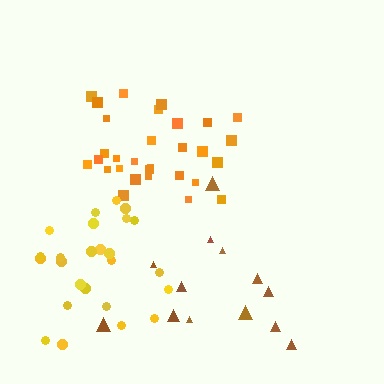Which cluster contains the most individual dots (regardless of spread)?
Orange (30).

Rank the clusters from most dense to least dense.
orange, yellow, brown.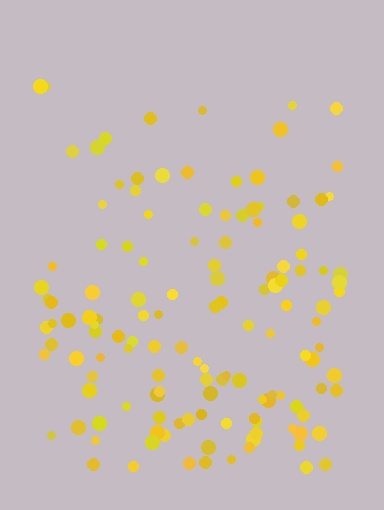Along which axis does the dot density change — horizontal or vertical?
Vertical.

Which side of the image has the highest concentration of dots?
The bottom.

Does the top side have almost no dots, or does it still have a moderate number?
Still a moderate number, just noticeably fewer than the bottom.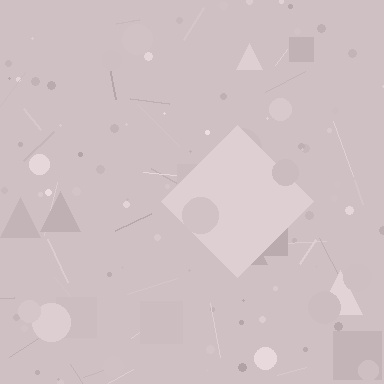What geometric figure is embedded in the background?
A diamond is embedded in the background.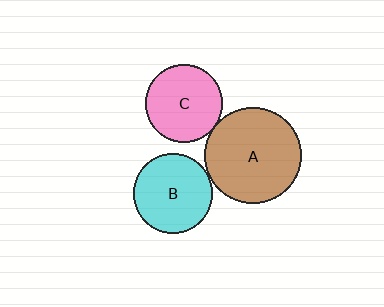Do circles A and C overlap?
Yes.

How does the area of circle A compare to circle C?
Approximately 1.5 times.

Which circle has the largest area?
Circle A (brown).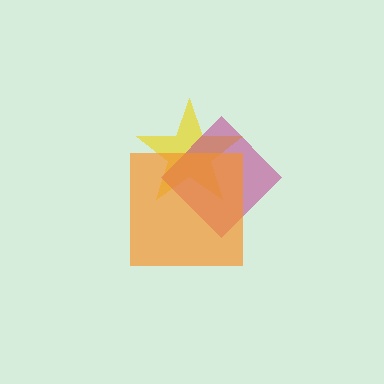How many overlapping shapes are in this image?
There are 3 overlapping shapes in the image.